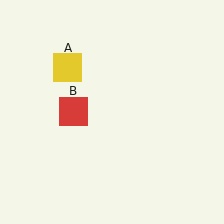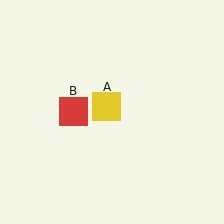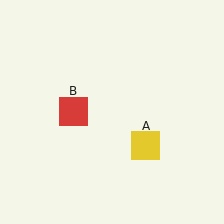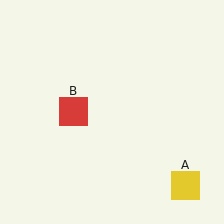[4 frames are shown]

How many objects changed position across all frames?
1 object changed position: yellow square (object A).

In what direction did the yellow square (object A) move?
The yellow square (object A) moved down and to the right.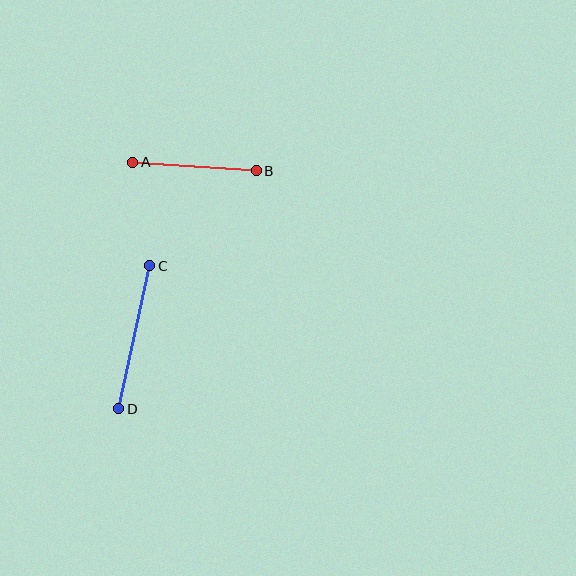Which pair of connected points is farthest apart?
Points C and D are farthest apart.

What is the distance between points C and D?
The distance is approximately 146 pixels.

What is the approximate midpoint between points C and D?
The midpoint is at approximately (134, 337) pixels.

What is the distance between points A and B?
The distance is approximately 124 pixels.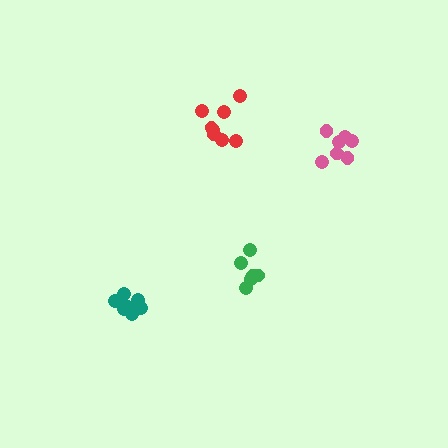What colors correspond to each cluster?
The clusters are colored: teal, red, green, pink.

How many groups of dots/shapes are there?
There are 4 groups.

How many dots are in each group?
Group 1: 8 dots, Group 2: 8 dots, Group 3: 6 dots, Group 4: 7 dots (29 total).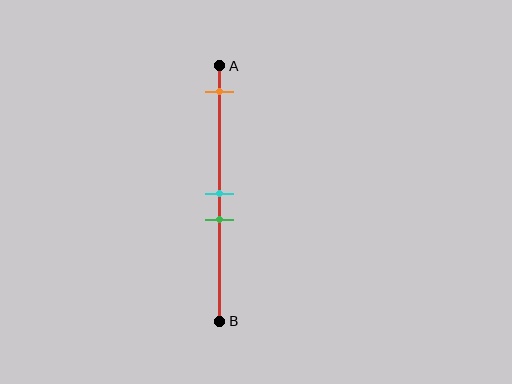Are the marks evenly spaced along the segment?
No, the marks are not evenly spaced.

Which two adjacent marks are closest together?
The cyan and green marks are the closest adjacent pair.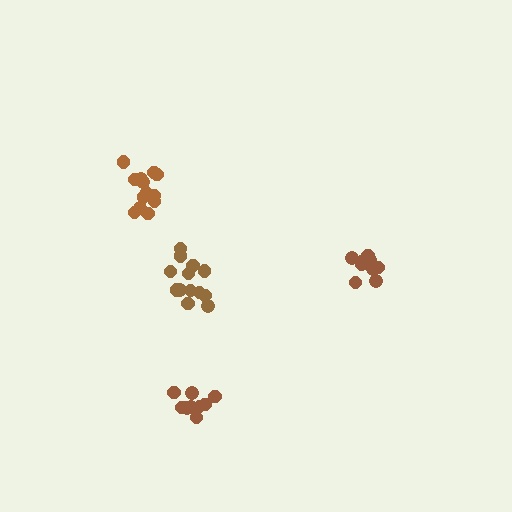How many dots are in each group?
Group 1: 9 dots, Group 2: 11 dots, Group 3: 13 dots, Group 4: 13 dots (46 total).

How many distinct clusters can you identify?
There are 4 distinct clusters.